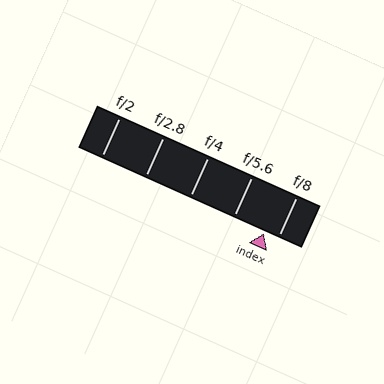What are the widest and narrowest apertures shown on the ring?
The widest aperture shown is f/2 and the narrowest is f/8.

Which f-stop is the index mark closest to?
The index mark is closest to f/8.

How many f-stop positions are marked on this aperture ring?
There are 5 f-stop positions marked.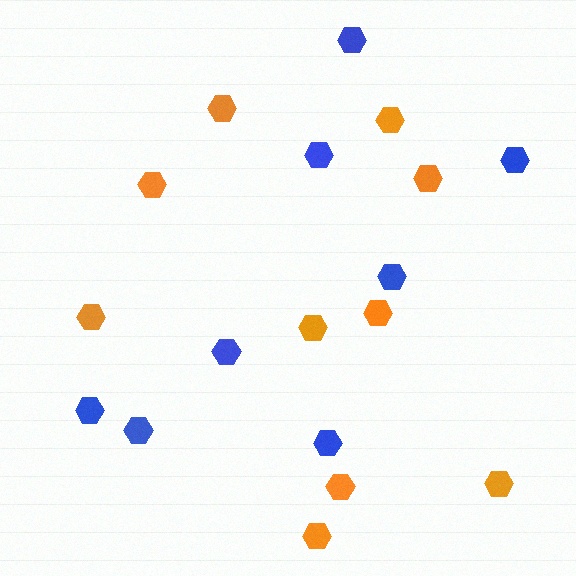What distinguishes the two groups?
There are 2 groups: one group of orange hexagons (10) and one group of blue hexagons (8).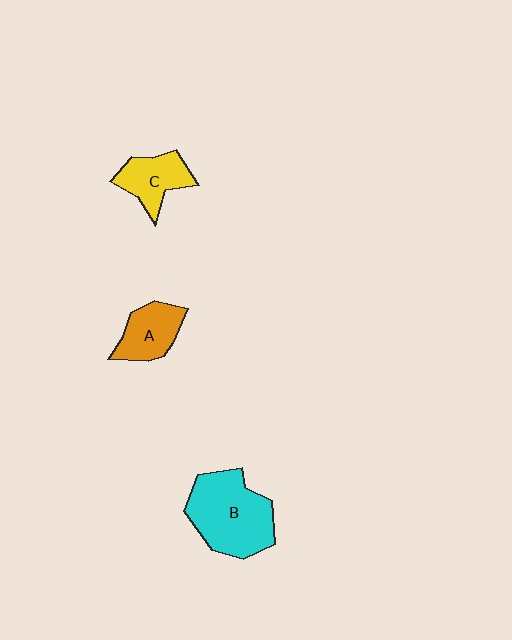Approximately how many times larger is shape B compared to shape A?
Approximately 1.9 times.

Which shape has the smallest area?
Shape A (orange).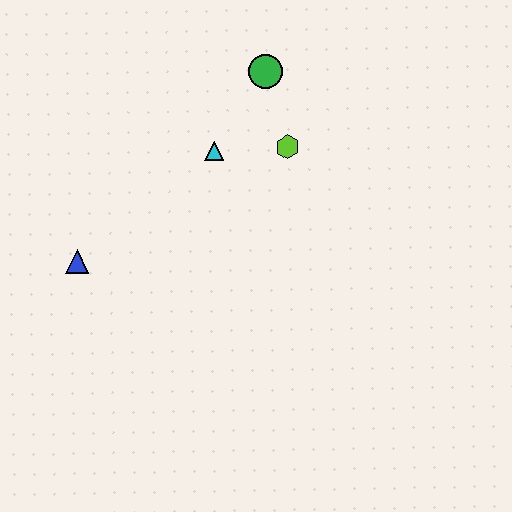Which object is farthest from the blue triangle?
The green circle is farthest from the blue triangle.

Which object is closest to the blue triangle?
The cyan triangle is closest to the blue triangle.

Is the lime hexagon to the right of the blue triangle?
Yes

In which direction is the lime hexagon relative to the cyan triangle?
The lime hexagon is to the right of the cyan triangle.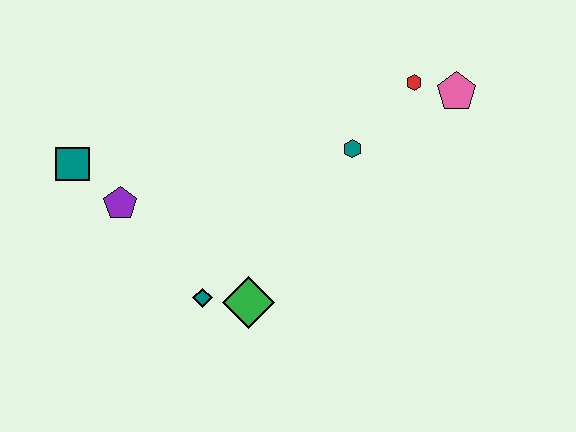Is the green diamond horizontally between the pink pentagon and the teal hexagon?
No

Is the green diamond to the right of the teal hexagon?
No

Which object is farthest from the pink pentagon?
The teal square is farthest from the pink pentagon.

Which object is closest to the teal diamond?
The green diamond is closest to the teal diamond.